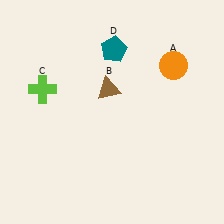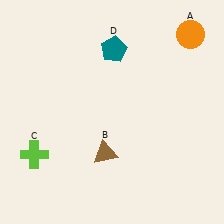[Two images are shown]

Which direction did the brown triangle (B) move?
The brown triangle (B) moved down.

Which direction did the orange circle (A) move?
The orange circle (A) moved up.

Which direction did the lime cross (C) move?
The lime cross (C) moved down.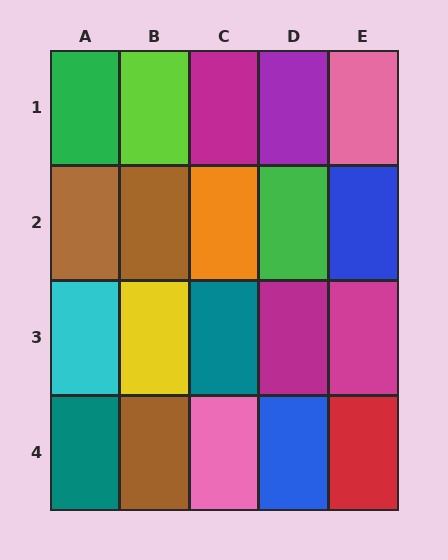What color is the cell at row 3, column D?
Magenta.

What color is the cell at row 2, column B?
Brown.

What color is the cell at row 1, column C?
Magenta.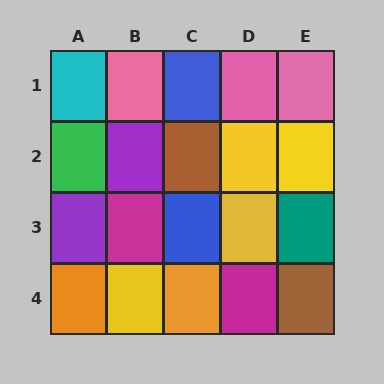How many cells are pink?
3 cells are pink.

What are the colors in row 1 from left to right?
Cyan, pink, blue, pink, pink.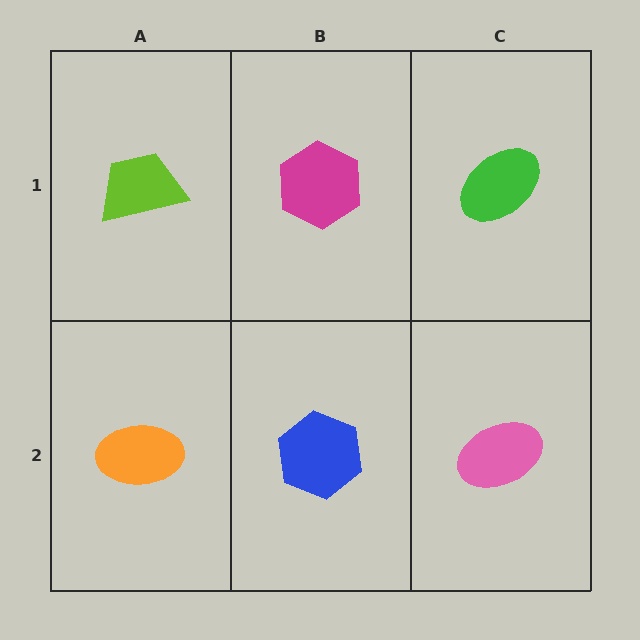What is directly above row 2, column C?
A green ellipse.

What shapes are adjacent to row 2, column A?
A lime trapezoid (row 1, column A), a blue hexagon (row 2, column B).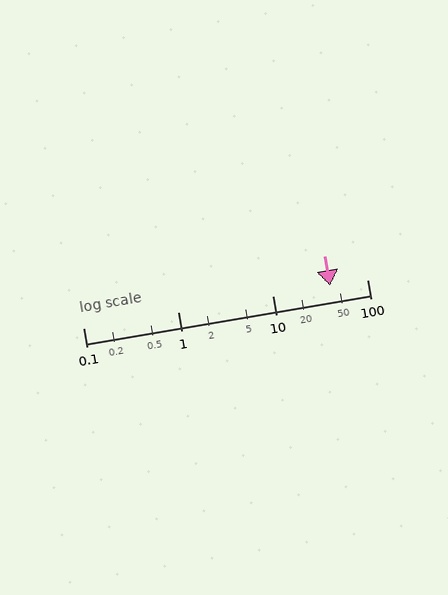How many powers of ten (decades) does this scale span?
The scale spans 3 decades, from 0.1 to 100.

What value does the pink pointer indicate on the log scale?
The pointer indicates approximately 41.